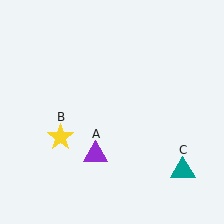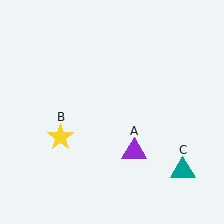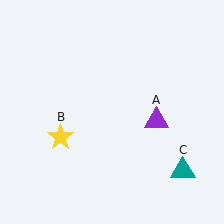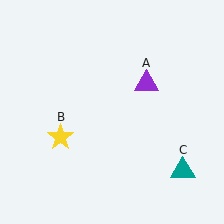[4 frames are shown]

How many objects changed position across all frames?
1 object changed position: purple triangle (object A).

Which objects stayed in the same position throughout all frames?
Yellow star (object B) and teal triangle (object C) remained stationary.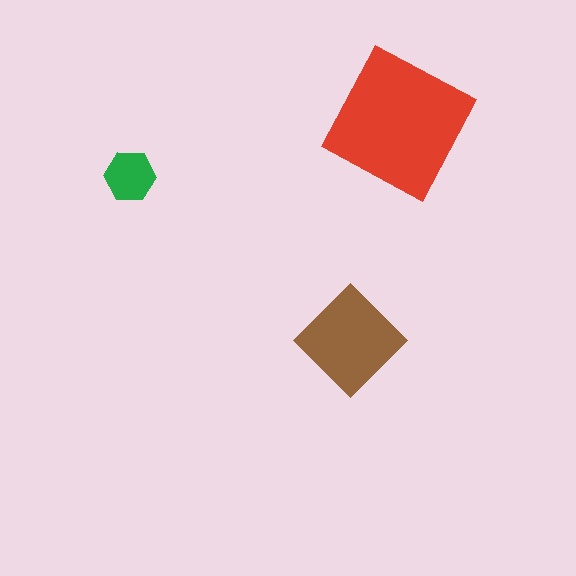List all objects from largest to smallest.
The red square, the brown diamond, the green hexagon.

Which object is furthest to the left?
The green hexagon is leftmost.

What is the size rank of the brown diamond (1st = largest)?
2nd.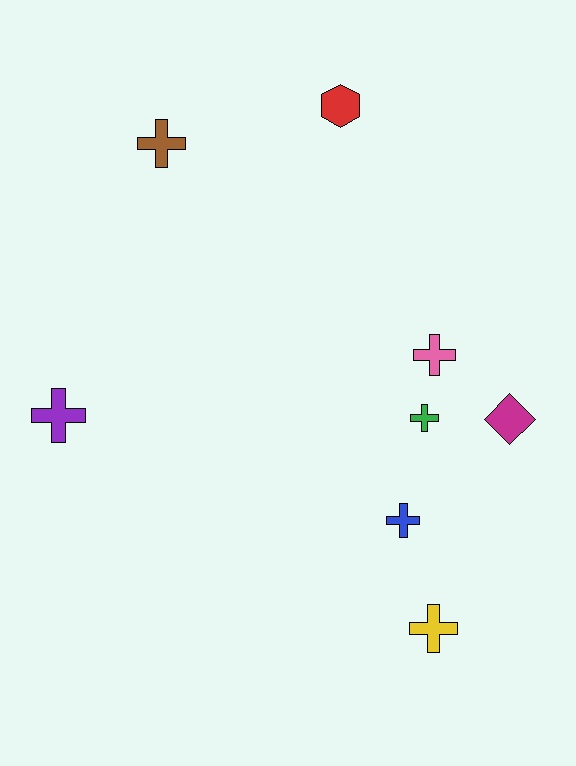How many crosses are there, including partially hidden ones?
There are 6 crosses.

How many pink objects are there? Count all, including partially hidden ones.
There is 1 pink object.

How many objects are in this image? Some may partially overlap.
There are 8 objects.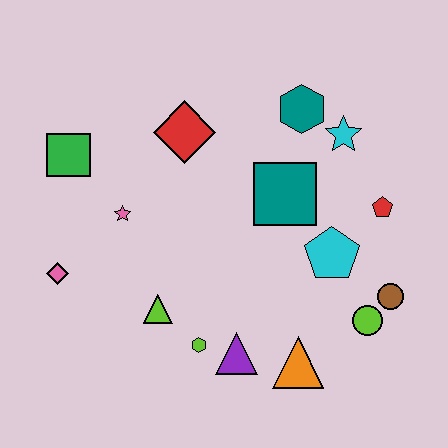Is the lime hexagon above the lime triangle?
No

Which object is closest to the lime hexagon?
The purple triangle is closest to the lime hexagon.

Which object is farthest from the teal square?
The pink diamond is farthest from the teal square.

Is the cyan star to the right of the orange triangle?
Yes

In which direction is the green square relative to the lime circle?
The green square is to the left of the lime circle.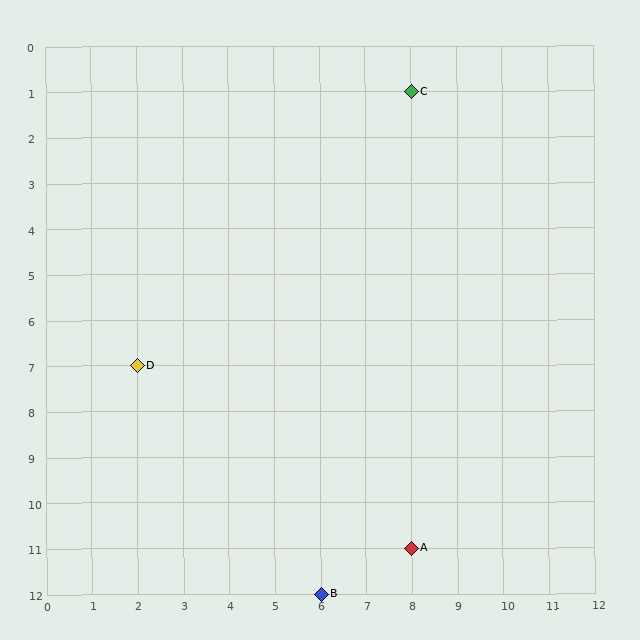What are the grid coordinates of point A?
Point A is at grid coordinates (8, 11).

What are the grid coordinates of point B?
Point B is at grid coordinates (6, 12).